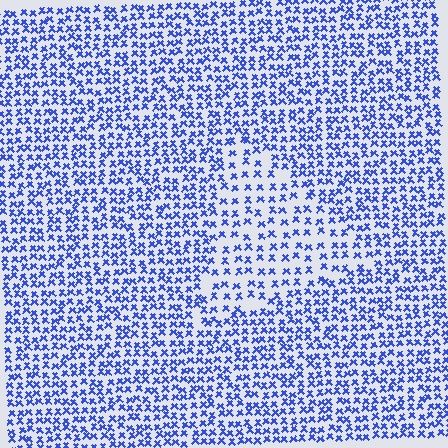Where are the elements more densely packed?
The elements are more densely packed outside the triangle boundary.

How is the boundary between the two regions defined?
The boundary is defined by a change in element density (approximately 1.8x ratio). All elements are the same color, size, and shape.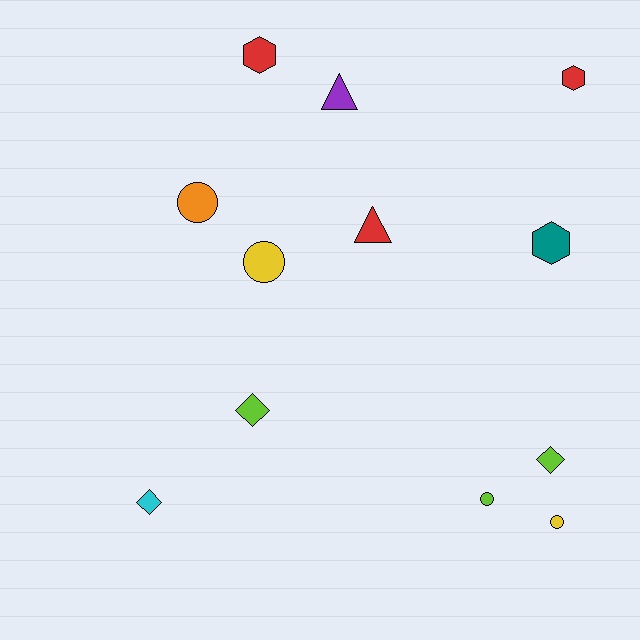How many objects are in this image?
There are 12 objects.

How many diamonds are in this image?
There are 3 diamonds.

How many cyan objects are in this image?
There is 1 cyan object.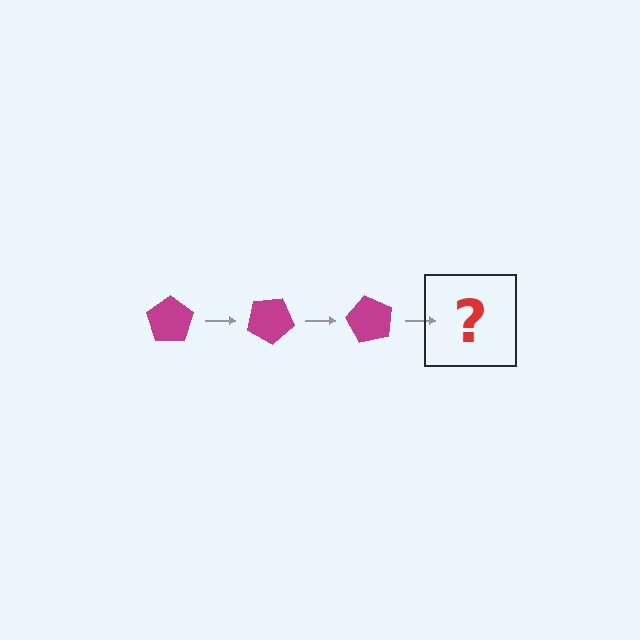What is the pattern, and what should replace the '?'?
The pattern is that the pentagon rotates 30 degrees each step. The '?' should be a magenta pentagon rotated 90 degrees.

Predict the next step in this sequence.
The next step is a magenta pentagon rotated 90 degrees.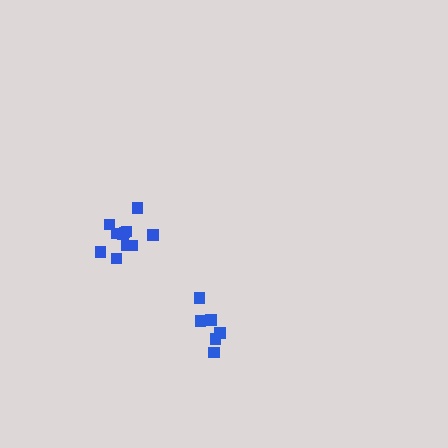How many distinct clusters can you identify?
There are 2 distinct clusters.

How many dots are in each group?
Group 1: 11 dots, Group 2: 6 dots (17 total).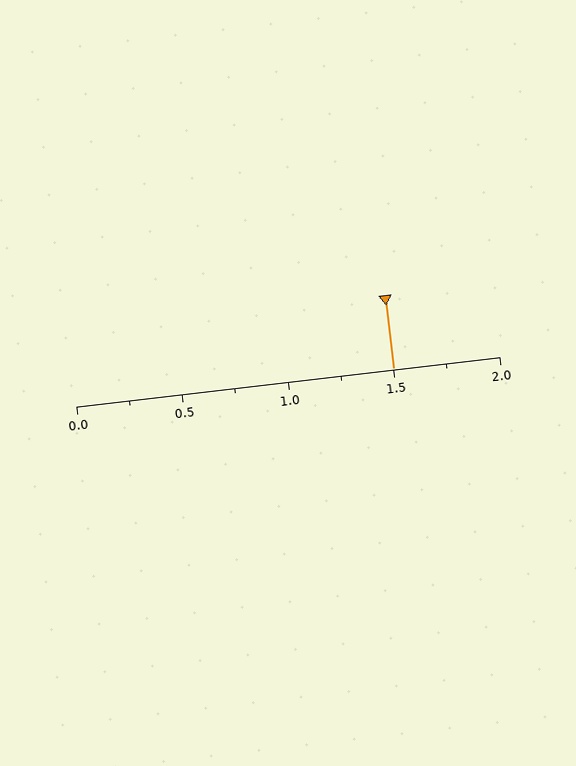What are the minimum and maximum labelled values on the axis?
The axis runs from 0.0 to 2.0.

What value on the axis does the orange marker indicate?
The marker indicates approximately 1.5.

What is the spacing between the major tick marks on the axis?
The major ticks are spaced 0.5 apart.